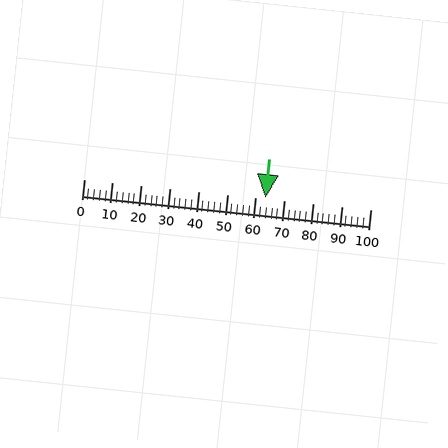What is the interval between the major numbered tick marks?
The major tick marks are spaced 10 units apart.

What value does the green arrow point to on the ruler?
The green arrow points to approximately 63.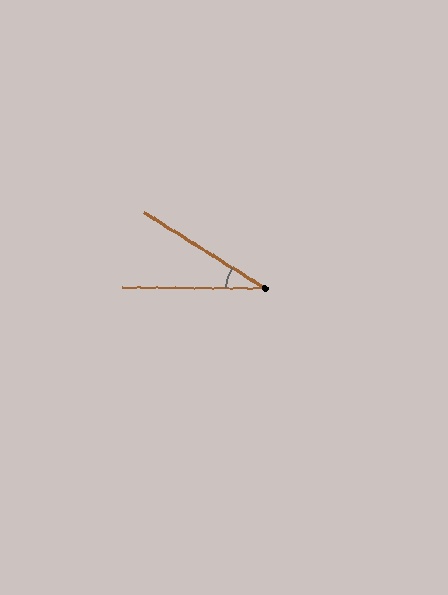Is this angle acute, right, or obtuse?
It is acute.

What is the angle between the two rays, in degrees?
Approximately 32 degrees.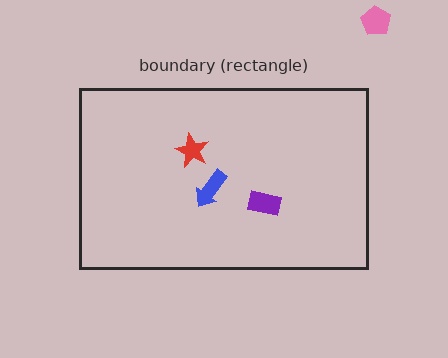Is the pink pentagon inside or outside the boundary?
Outside.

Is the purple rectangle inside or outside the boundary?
Inside.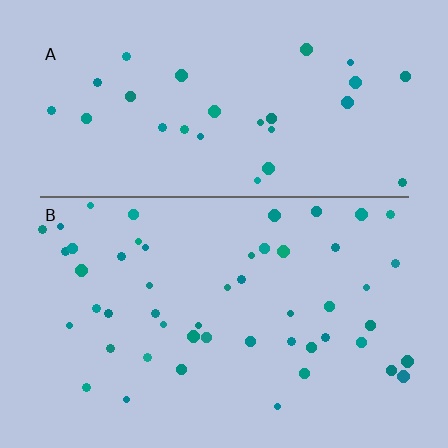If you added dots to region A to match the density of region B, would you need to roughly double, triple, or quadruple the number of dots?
Approximately double.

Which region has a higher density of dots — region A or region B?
B (the bottom).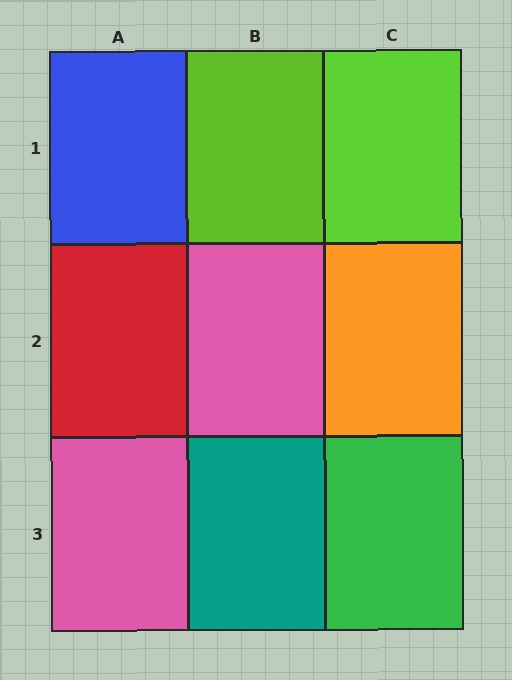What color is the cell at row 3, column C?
Green.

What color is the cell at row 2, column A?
Red.